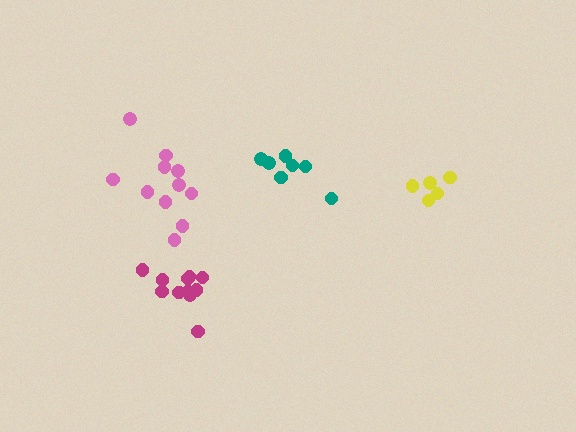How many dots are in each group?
Group 1: 11 dots, Group 2: 7 dots, Group 3: 11 dots, Group 4: 5 dots (34 total).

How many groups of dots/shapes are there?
There are 4 groups.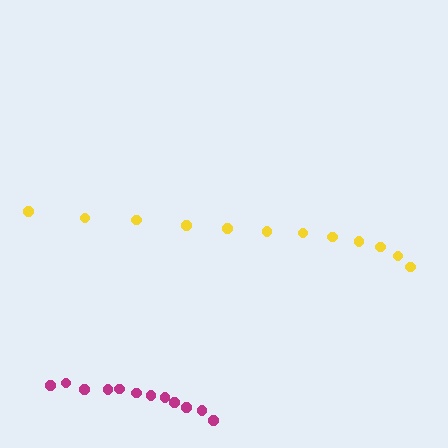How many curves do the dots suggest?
There are 2 distinct paths.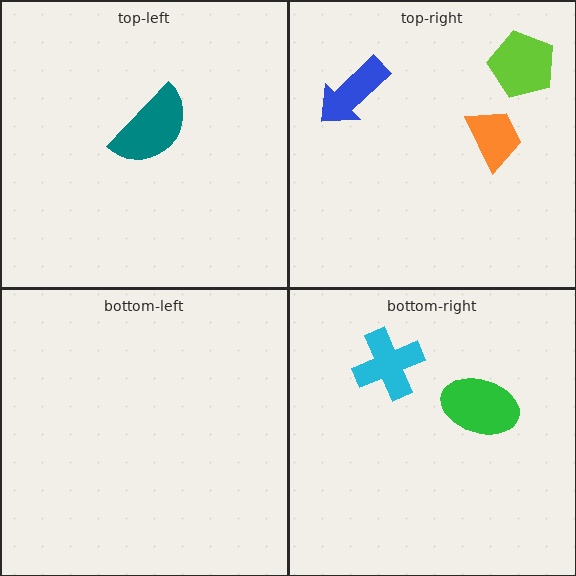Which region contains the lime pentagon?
The top-right region.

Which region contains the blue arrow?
The top-right region.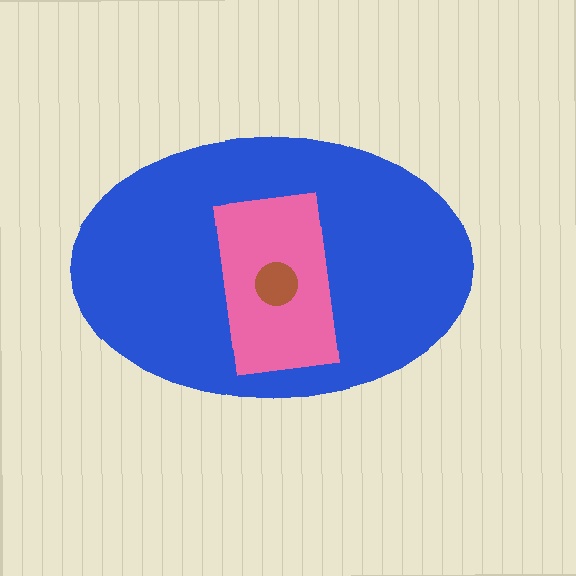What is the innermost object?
The brown circle.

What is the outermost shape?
The blue ellipse.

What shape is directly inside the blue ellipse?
The pink rectangle.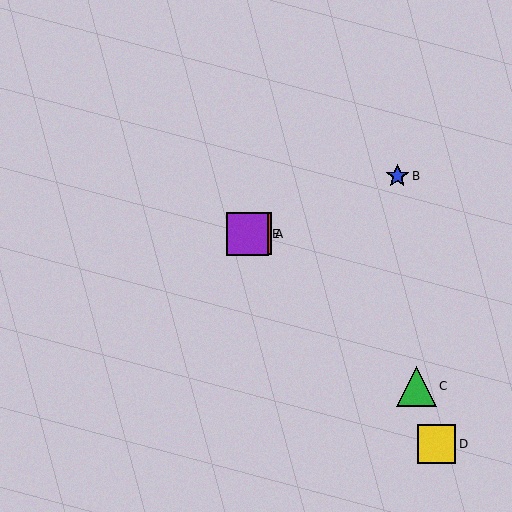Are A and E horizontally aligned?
Yes, both are at y≈234.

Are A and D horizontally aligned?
No, A is at y≈234 and D is at y≈444.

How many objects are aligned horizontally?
2 objects (A, E) are aligned horizontally.